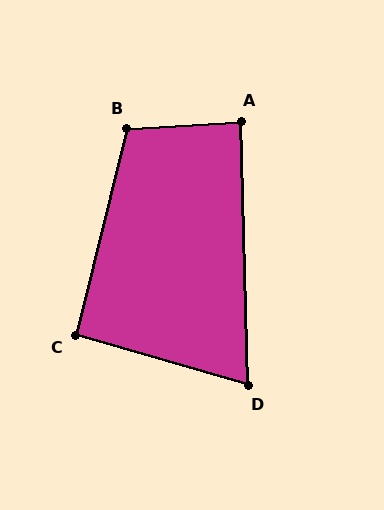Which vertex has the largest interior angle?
B, at approximately 107 degrees.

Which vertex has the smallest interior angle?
D, at approximately 73 degrees.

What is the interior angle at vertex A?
Approximately 88 degrees (approximately right).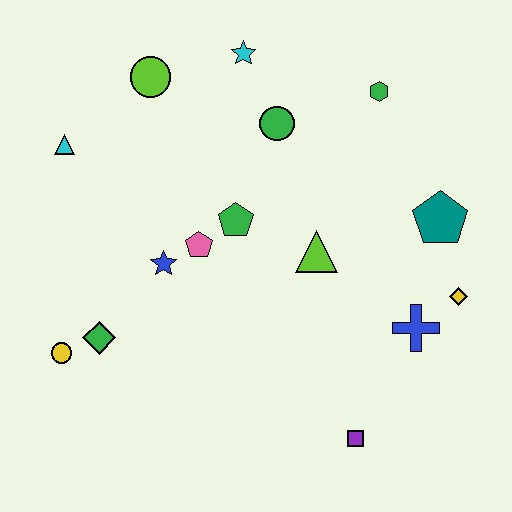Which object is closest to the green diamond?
The yellow circle is closest to the green diamond.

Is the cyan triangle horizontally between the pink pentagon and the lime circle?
No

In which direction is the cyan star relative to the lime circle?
The cyan star is to the right of the lime circle.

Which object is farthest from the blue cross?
The cyan triangle is farthest from the blue cross.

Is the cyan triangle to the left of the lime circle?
Yes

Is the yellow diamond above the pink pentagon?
No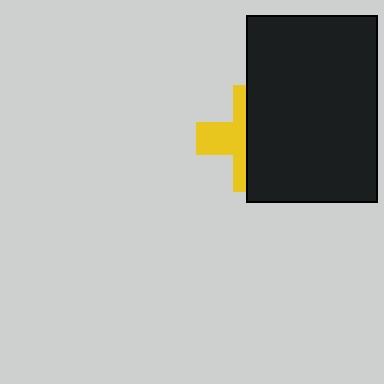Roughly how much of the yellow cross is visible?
A small part of it is visible (roughly 43%).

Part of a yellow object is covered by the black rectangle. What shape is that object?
It is a cross.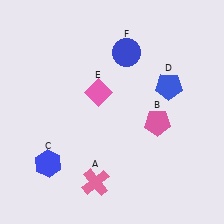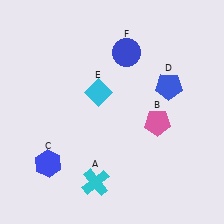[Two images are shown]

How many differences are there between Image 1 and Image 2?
There are 2 differences between the two images.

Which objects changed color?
A changed from pink to cyan. E changed from pink to cyan.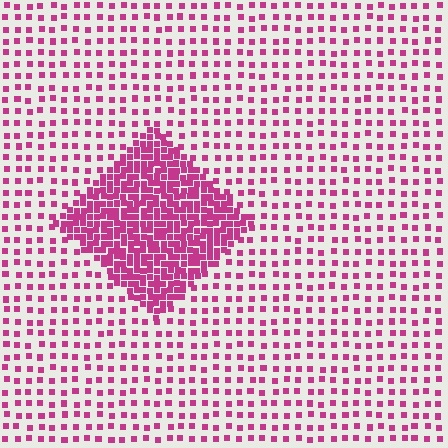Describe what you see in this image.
The image contains small magenta elements arranged at two different densities. A diamond-shaped region is visible where the elements are more densely packed than the surrounding area.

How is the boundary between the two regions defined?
The boundary is defined by a change in element density (approximately 3.1x ratio). All elements are the same color, size, and shape.